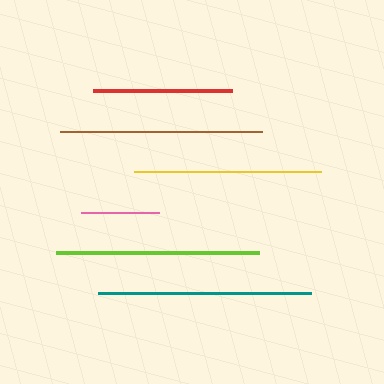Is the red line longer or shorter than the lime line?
The lime line is longer than the red line.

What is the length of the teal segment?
The teal segment is approximately 213 pixels long.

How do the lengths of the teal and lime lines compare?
The teal and lime lines are approximately the same length.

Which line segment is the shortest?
The pink line is the shortest at approximately 78 pixels.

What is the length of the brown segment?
The brown segment is approximately 202 pixels long.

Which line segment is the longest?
The teal line is the longest at approximately 213 pixels.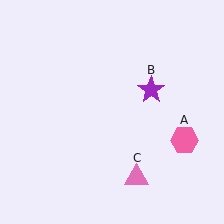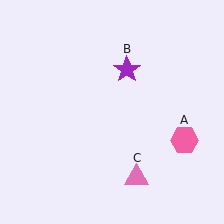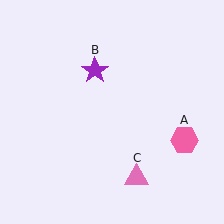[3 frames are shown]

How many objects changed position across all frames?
1 object changed position: purple star (object B).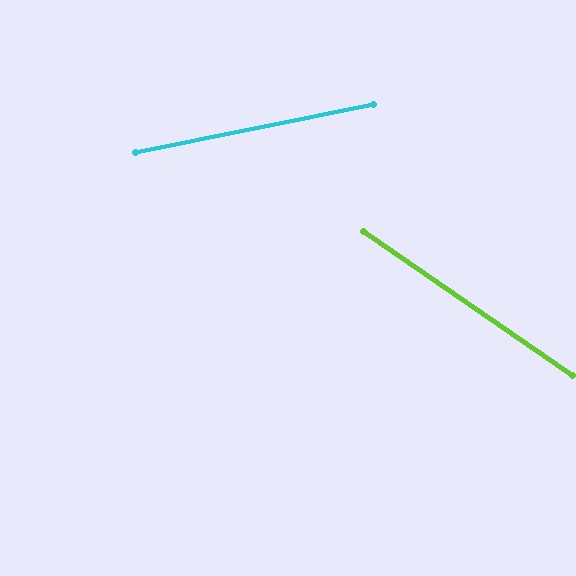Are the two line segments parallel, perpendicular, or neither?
Neither parallel nor perpendicular — they differ by about 46°.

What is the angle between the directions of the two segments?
Approximately 46 degrees.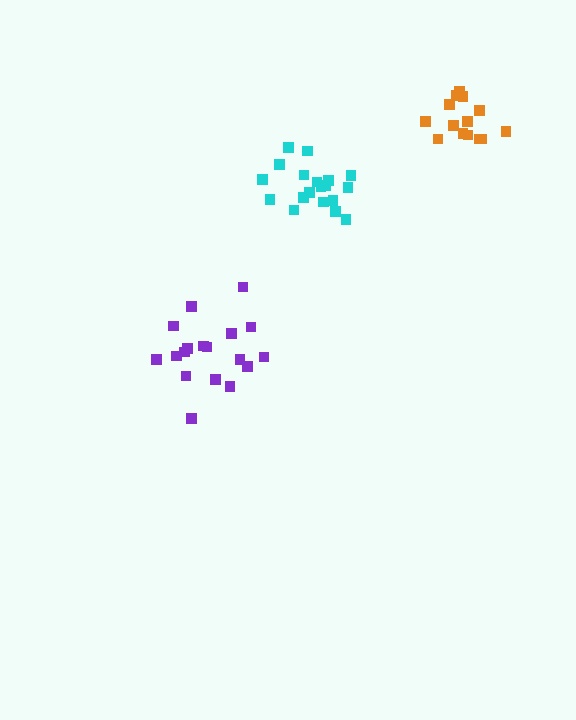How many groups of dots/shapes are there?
There are 3 groups.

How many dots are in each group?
Group 1: 19 dots, Group 2: 14 dots, Group 3: 18 dots (51 total).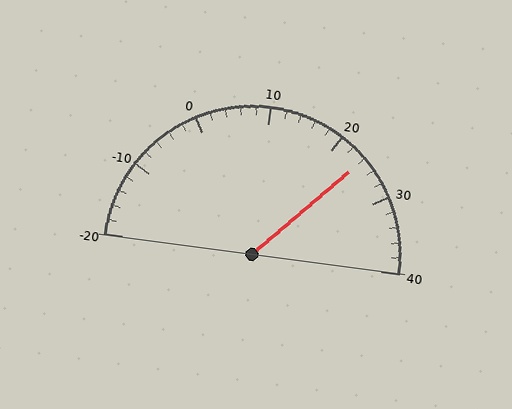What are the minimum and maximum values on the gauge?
The gauge ranges from -20 to 40.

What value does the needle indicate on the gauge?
The needle indicates approximately 24.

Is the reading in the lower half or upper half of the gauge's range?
The reading is in the upper half of the range (-20 to 40).